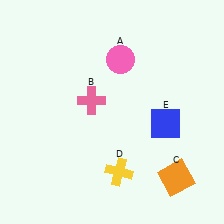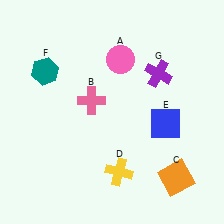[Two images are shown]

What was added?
A teal hexagon (F), a purple cross (G) were added in Image 2.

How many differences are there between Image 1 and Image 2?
There are 2 differences between the two images.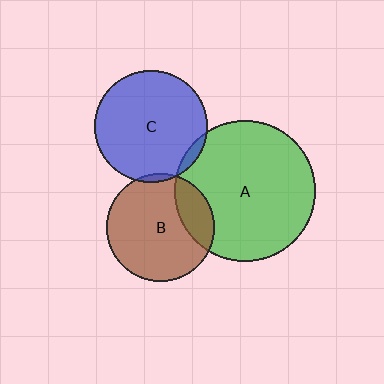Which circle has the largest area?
Circle A (green).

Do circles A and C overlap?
Yes.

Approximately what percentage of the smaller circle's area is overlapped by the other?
Approximately 5%.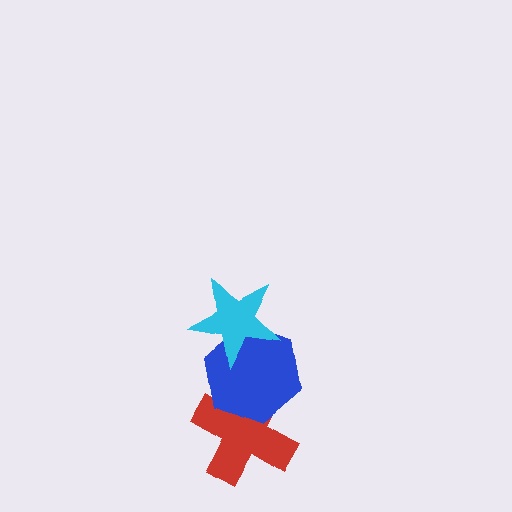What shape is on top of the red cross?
The blue hexagon is on top of the red cross.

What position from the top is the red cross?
The red cross is 3rd from the top.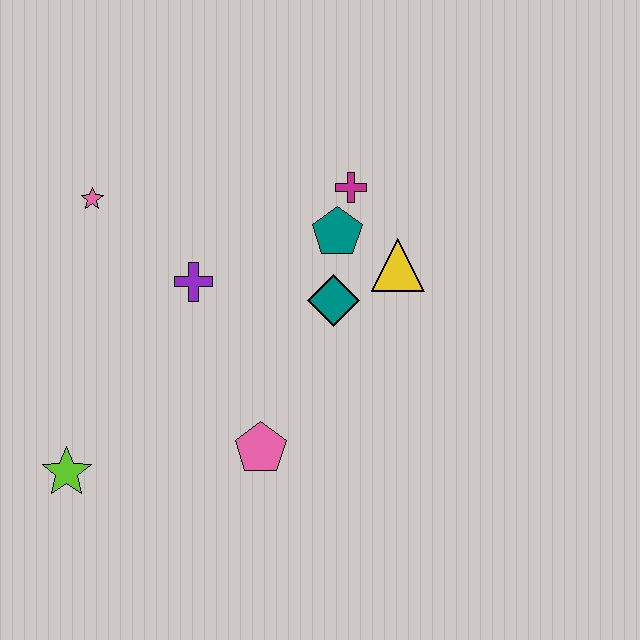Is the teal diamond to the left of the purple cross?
No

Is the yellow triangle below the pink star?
Yes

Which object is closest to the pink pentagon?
The teal diamond is closest to the pink pentagon.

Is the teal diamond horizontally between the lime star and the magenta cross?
Yes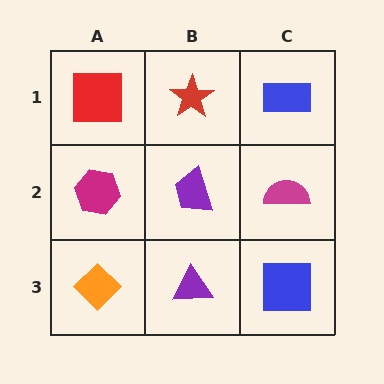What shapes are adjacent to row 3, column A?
A magenta hexagon (row 2, column A), a purple triangle (row 3, column B).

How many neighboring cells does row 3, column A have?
2.